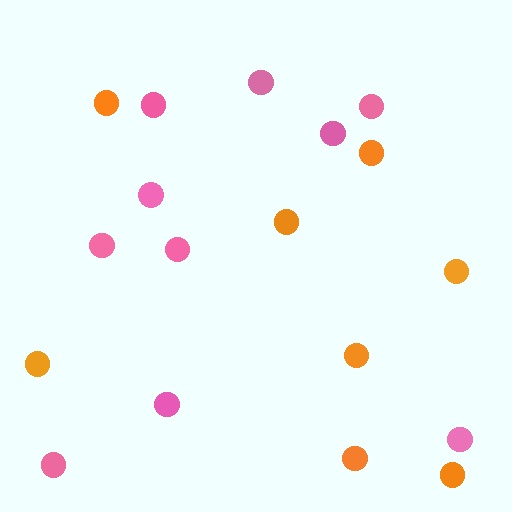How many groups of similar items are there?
There are 2 groups: one group of orange circles (8) and one group of pink circles (10).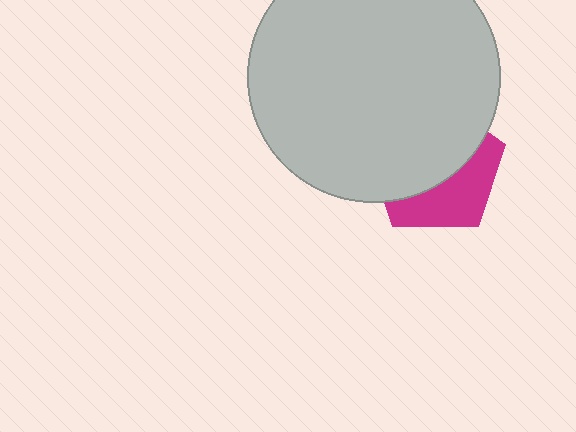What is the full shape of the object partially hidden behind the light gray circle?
The partially hidden object is a magenta pentagon.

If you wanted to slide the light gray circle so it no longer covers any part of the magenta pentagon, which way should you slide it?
Slide it up — that is the most direct way to separate the two shapes.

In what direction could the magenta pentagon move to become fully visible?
The magenta pentagon could move down. That would shift it out from behind the light gray circle entirely.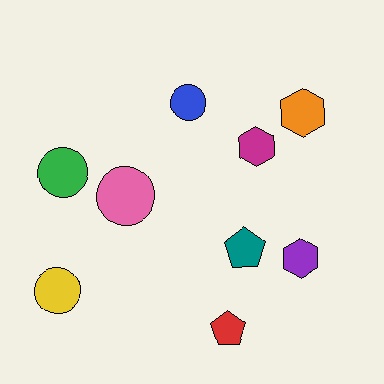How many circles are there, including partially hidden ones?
There are 4 circles.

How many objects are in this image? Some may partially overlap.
There are 9 objects.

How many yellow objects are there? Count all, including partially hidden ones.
There is 1 yellow object.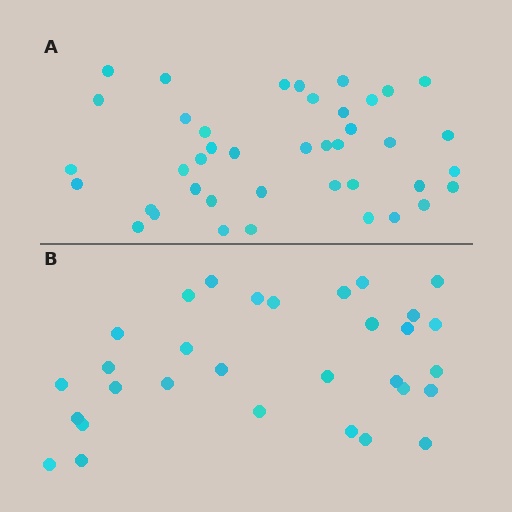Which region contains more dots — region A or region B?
Region A (the top region) has more dots.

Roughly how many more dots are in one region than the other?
Region A has roughly 10 or so more dots than region B.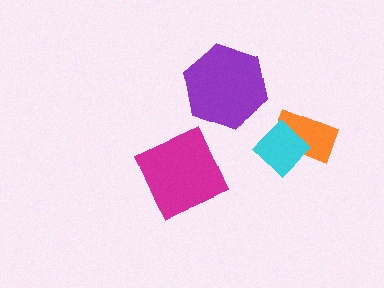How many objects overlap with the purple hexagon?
0 objects overlap with the purple hexagon.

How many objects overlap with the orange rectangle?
1 object overlaps with the orange rectangle.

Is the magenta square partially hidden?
No, no other shape covers it.